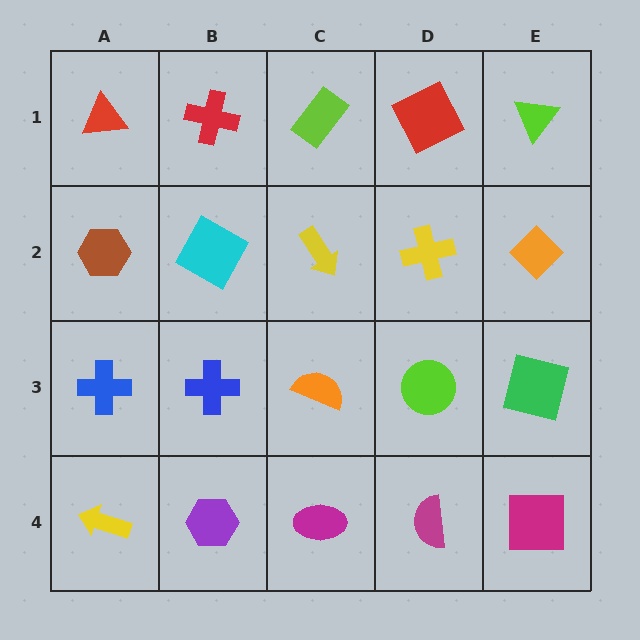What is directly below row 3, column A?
A yellow arrow.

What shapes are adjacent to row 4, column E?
A green square (row 3, column E), a magenta semicircle (row 4, column D).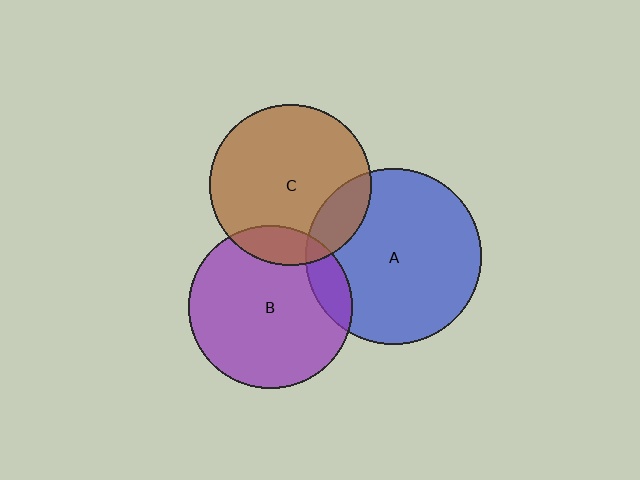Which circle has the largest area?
Circle A (blue).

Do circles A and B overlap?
Yes.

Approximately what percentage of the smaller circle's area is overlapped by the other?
Approximately 10%.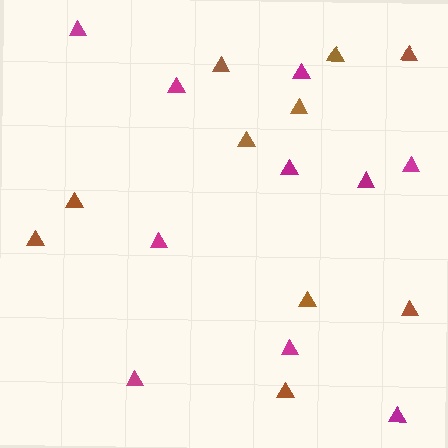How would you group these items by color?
There are 2 groups: one group of magenta triangles (10) and one group of brown triangles (10).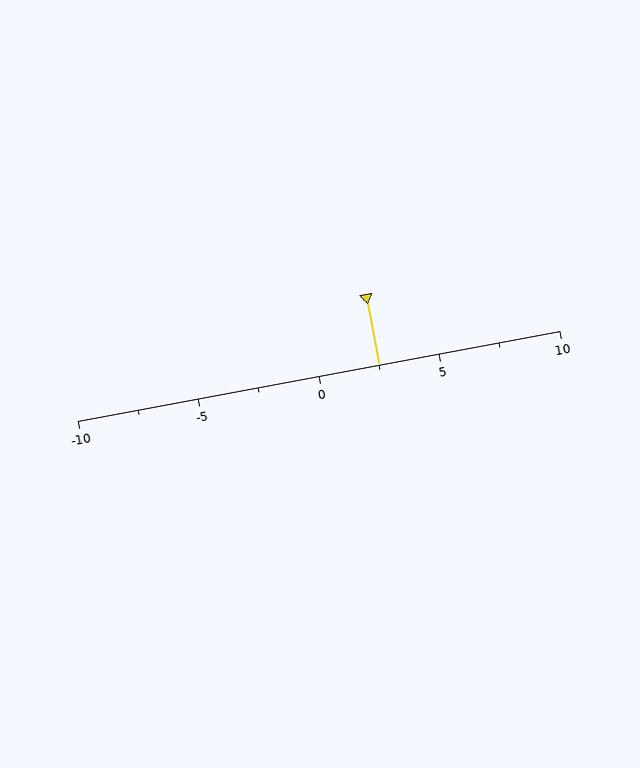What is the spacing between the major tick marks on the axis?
The major ticks are spaced 5 apart.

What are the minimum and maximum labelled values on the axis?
The axis runs from -10 to 10.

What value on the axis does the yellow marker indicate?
The marker indicates approximately 2.5.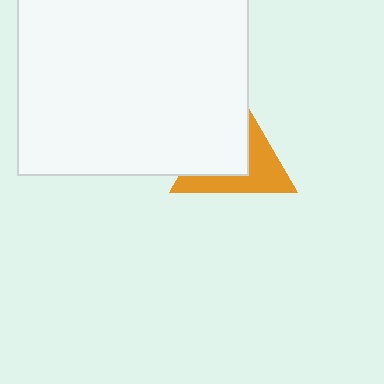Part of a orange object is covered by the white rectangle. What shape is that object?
It is a triangle.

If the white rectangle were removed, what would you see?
You would see the complete orange triangle.